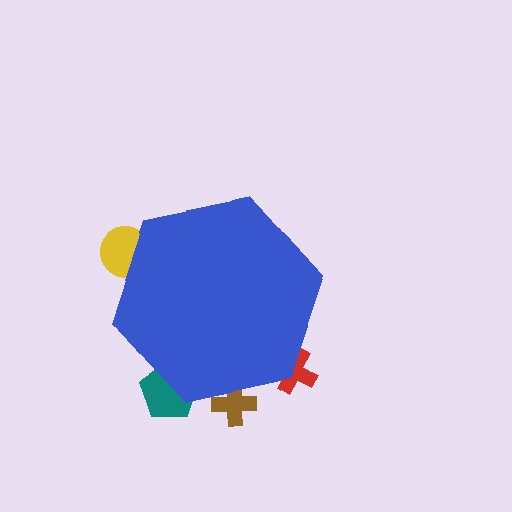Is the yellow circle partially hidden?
Yes, the yellow circle is partially hidden behind the blue hexagon.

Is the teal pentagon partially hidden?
Yes, the teal pentagon is partially hidden behind the blue hexagon.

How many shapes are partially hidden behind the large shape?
4 shapes are partially hidden.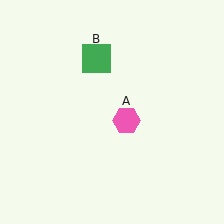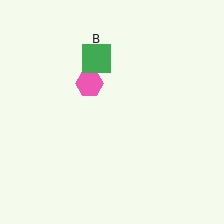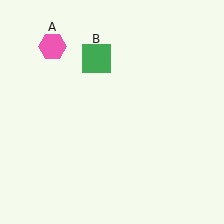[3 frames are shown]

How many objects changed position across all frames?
1 object changed position: pink hexagon (object A).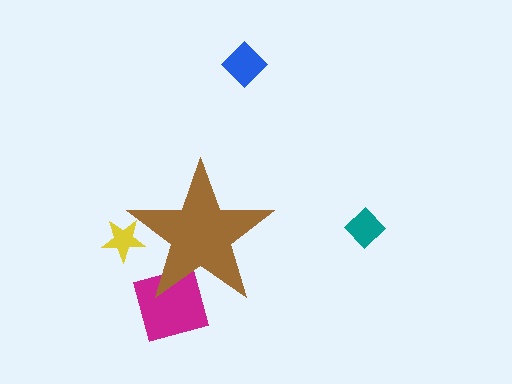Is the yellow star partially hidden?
Yes, the yellow star is partially hidden behind the brown star.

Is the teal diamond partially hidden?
No, the teal diamond is fully visible.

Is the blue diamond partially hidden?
No, the blue diamond is fully visible.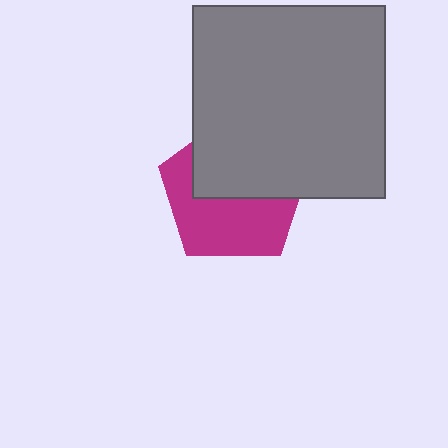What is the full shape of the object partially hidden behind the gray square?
The partially hidden object is a magenta pentagon.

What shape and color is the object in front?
The object in front is a gray square.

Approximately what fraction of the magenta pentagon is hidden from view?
Roughly 50% of the magenta pentagon is hidden behind the gray square.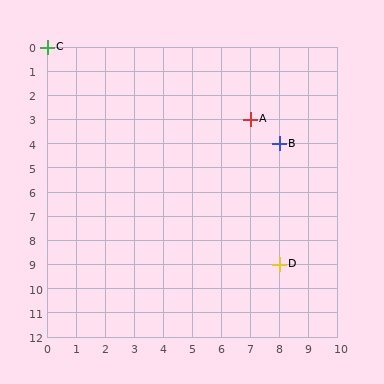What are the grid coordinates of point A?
Point A is at grid coordinates (7, 3).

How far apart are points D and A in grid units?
Points D and A are 1 column and 6 rows apart (about 6.1 grid units diagonally).